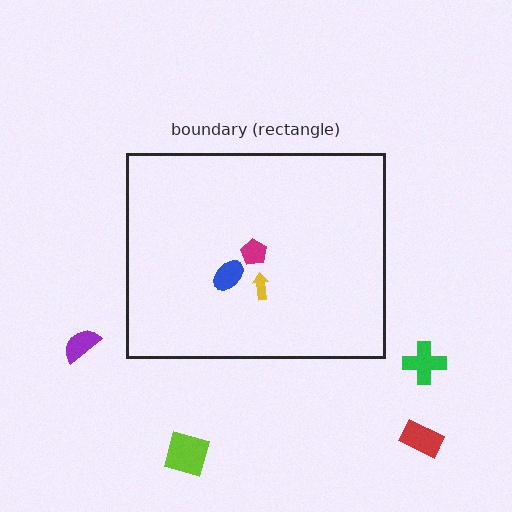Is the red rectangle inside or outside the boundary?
Outside.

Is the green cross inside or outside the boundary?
Outside.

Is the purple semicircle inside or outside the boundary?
Outside.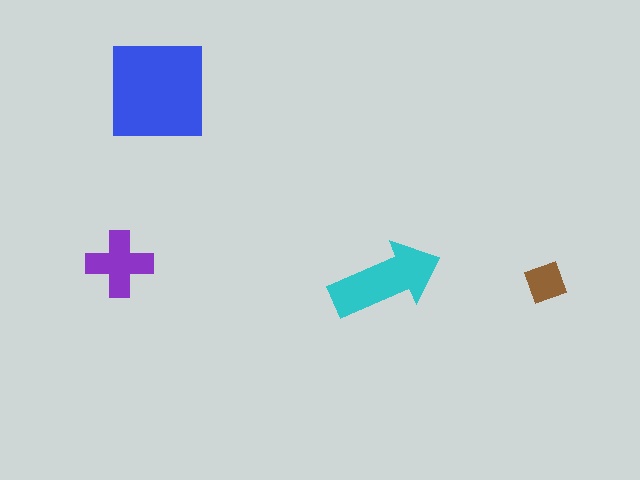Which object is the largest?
The blue square.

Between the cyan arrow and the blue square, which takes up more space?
The blue square.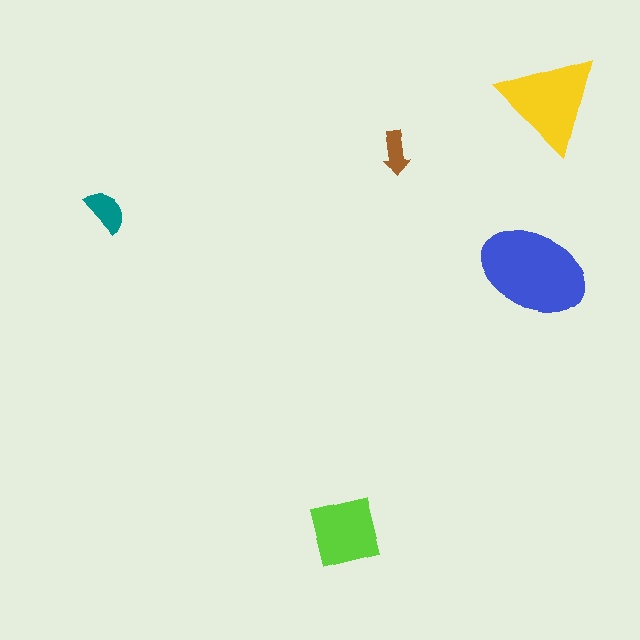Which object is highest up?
The yellow triangle is topmost.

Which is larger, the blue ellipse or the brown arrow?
The blue ellipse.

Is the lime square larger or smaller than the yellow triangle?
Smaller.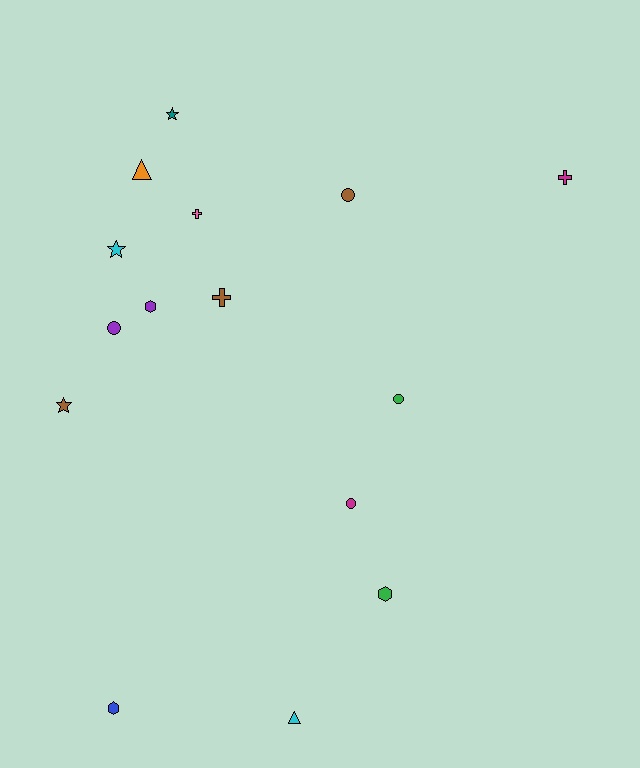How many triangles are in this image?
There are 2 triangles.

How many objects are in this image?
There are 15 objects.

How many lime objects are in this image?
There are no lime objects.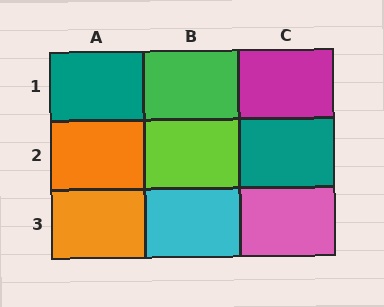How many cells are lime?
1 cell is lime.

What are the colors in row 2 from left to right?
Orange, lime, teal.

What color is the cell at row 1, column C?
Magenta.